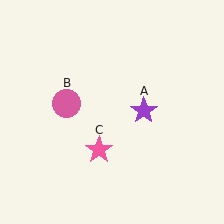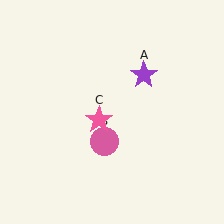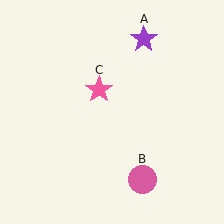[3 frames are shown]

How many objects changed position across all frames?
3 objects changed position: purple star (object A), pink circle (object B), pink star (object C).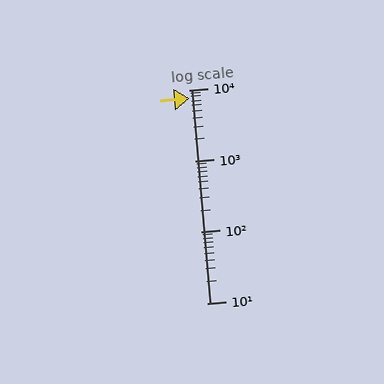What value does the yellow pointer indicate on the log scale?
The pointer indicates approximately 7600.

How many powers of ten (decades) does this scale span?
The scale spans 3 decades, from 10 to 10000.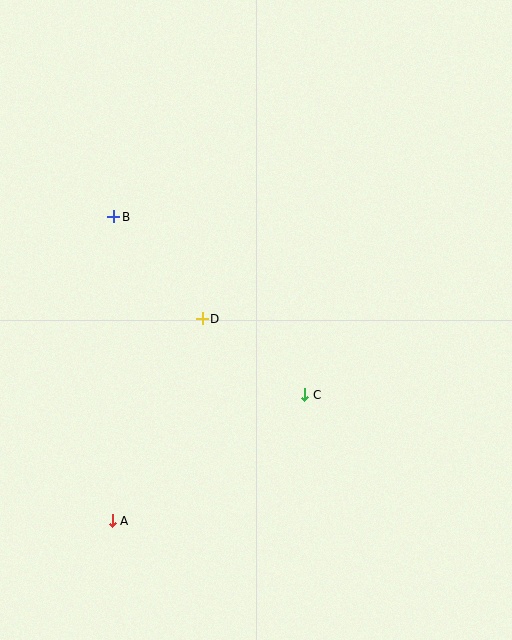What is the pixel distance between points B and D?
The distance between B and D is 135 pixels.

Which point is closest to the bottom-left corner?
Point A is closest to the bottom-left corner.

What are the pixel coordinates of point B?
Point B is at (114, 217).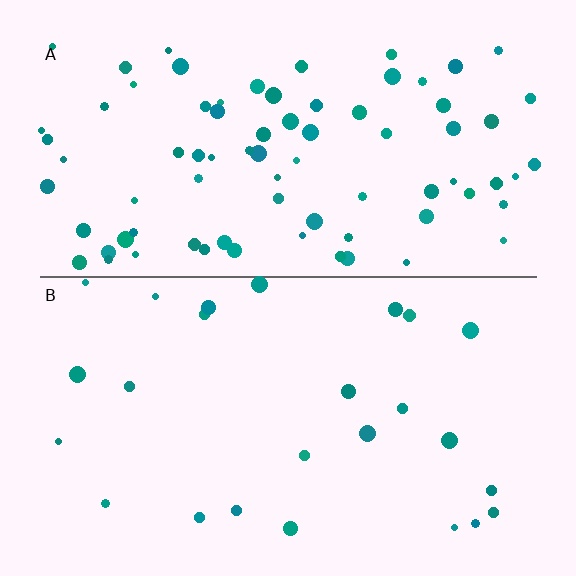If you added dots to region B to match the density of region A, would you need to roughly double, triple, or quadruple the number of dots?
Approximately triple.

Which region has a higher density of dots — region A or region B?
A (the top).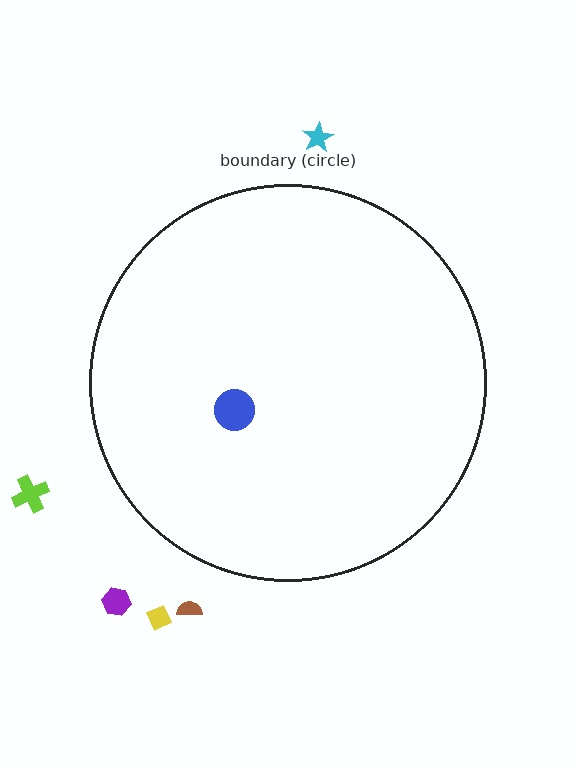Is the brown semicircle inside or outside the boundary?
Outside.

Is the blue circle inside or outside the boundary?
Inside.